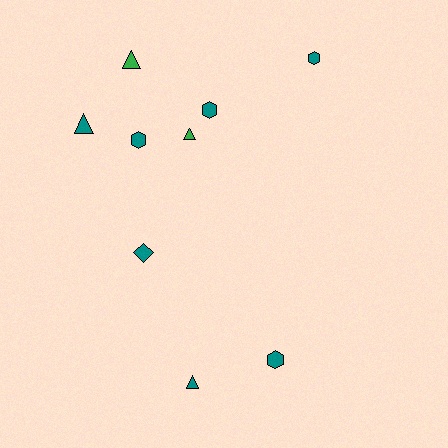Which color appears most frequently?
Teal, with 7 objects.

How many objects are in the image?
There are 9 objects.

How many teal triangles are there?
There are 2 teal triangles.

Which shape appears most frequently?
Hexagon, with 4 objects.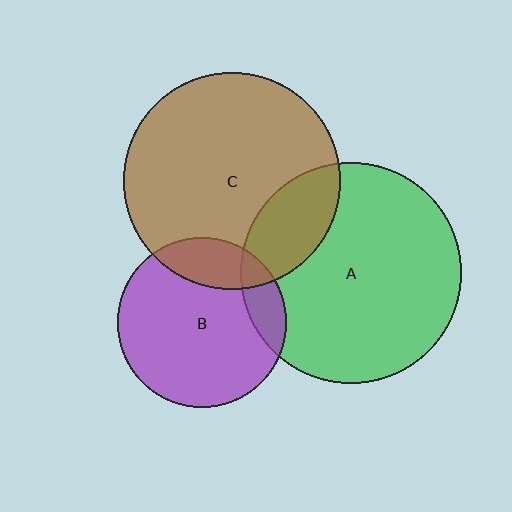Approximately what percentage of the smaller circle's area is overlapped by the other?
Approximately 20%.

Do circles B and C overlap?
Yes.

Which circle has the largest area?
Circle A (green).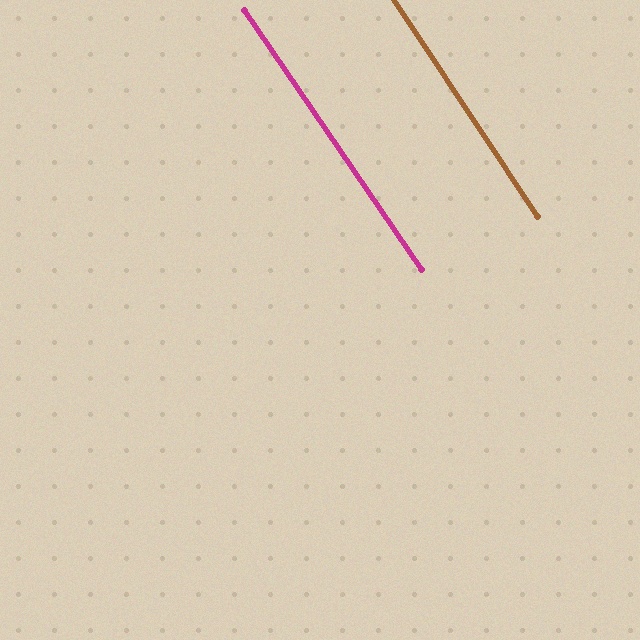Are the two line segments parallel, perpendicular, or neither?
Parallel — their directions differ by only 1.0°.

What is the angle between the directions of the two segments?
Approximately 1 degree.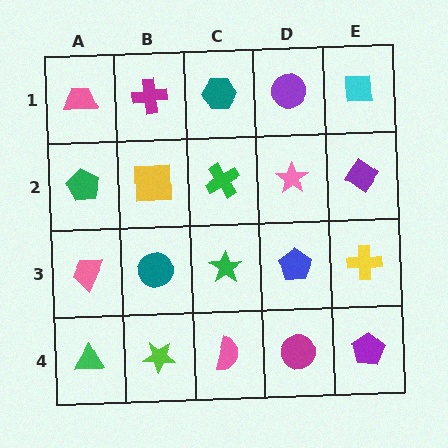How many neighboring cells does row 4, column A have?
2.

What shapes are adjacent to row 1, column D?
A pink star (row 2, column D), a teal hexagon (row 1, column C), a cyan square (row 1, column E).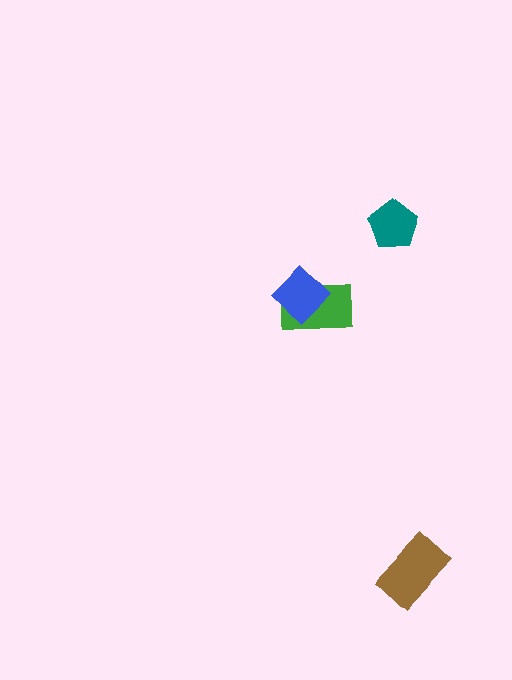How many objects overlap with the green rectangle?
1 object overlaps with the green rectangle.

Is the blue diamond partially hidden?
No, no other shape covers it.